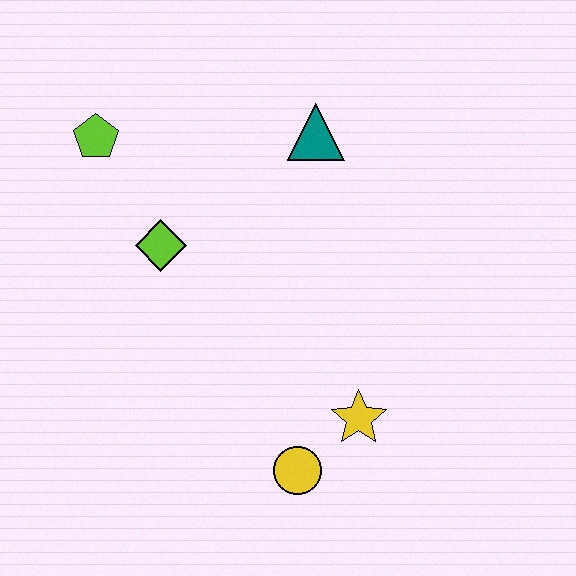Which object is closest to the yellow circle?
The yellow star is closest to the yellow circle.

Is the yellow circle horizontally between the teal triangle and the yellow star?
No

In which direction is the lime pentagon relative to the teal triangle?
The lime pentagon is to the left of the teal triangle.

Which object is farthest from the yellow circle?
The lime pentagon is farthest from the yellow circle.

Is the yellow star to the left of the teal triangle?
No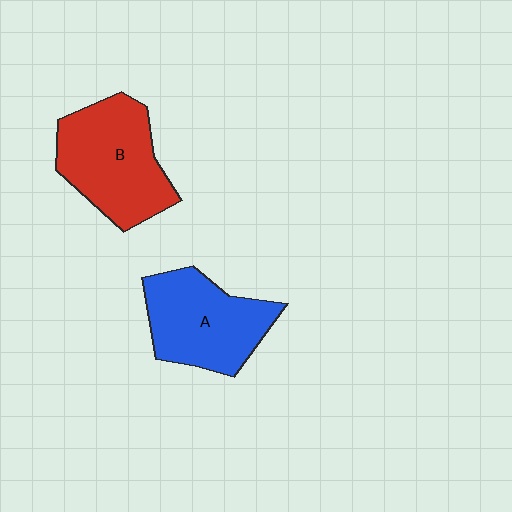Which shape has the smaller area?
Shape A (blue).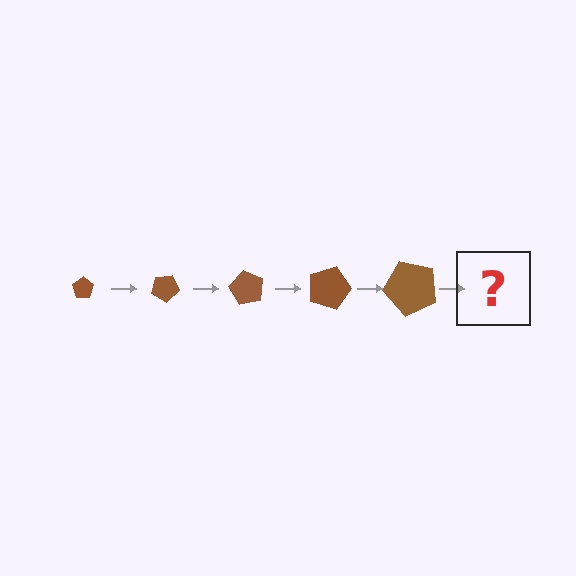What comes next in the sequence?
The next element should be a pentagon, larger than the previous one and rotated 150 degrees from the start.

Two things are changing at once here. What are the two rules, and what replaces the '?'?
The two rules are that the pentagon grows larger each step and it rotates 30 degrees each step. The '?' should be a pentagon, larger than the previous one and rotated 150 degrees from the start.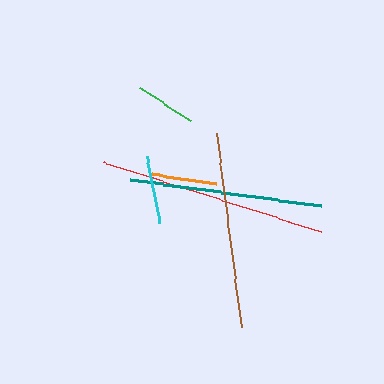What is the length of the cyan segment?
The cyan segment is approximately 68 pixels long.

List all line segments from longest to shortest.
From longest to shortest: red, brown, teal, cyan, orange, green.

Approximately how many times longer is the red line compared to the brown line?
The red line is approximately 1.2 times the length of the brown line.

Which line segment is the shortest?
The green line is the shortest at approximately 61 pixels.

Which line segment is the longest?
The red line is the longest at approximately 229 pixels.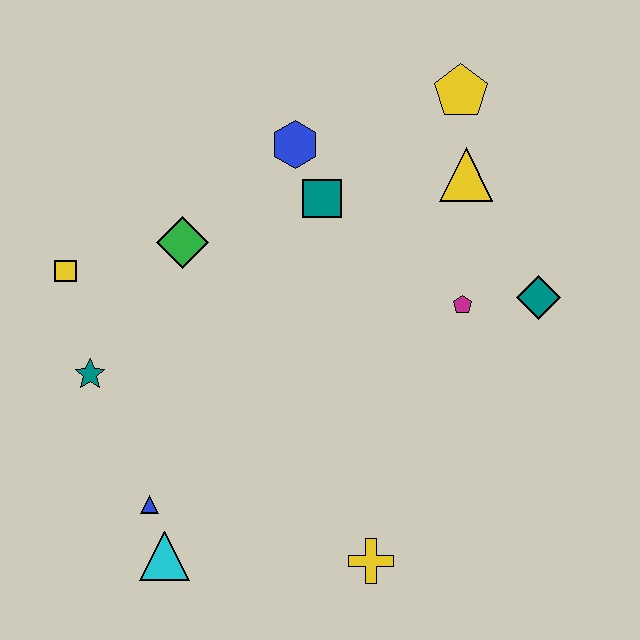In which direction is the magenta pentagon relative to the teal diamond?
The magenta pentagon is to the left of the teal diamond.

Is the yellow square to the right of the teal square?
No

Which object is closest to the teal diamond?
The magenta pentagon is closest to the teal diamond.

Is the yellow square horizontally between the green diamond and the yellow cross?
No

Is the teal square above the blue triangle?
Yes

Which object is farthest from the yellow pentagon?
The cyan triangle is farthest from the yellow pentagon.